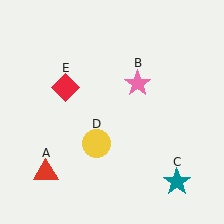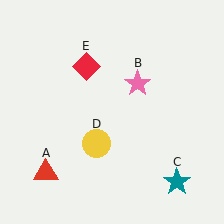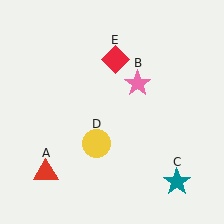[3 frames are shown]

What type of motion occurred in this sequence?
The red diamond (object E) rotated clockwise around the center of the scene.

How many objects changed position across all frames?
1 object changed position: red diamond (object E).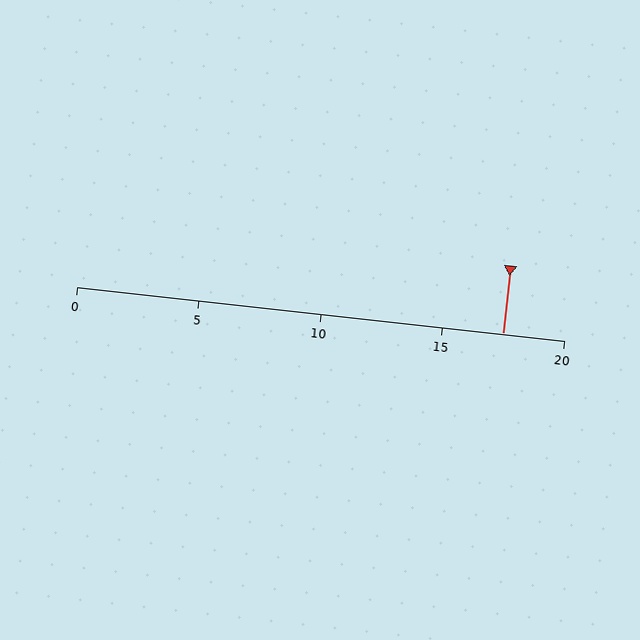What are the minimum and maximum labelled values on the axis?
The axis runs from 0 to 20.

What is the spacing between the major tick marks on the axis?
The major ticks are spaced 5 apart.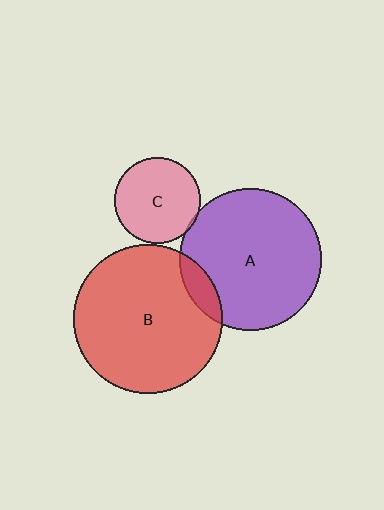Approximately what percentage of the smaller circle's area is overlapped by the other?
Approximately 10%.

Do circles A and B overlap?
Yes.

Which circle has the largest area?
Circle B (red).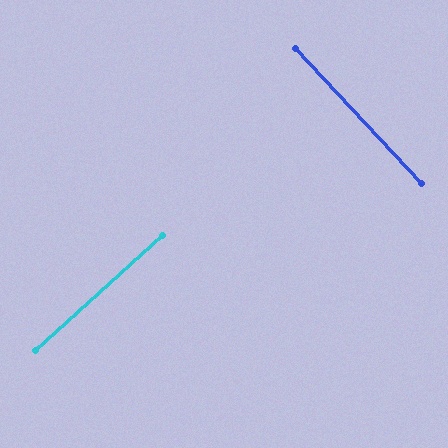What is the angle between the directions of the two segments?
Approximately 89 degrees.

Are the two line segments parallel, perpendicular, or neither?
Perpendicular — they meet at approximately 89°.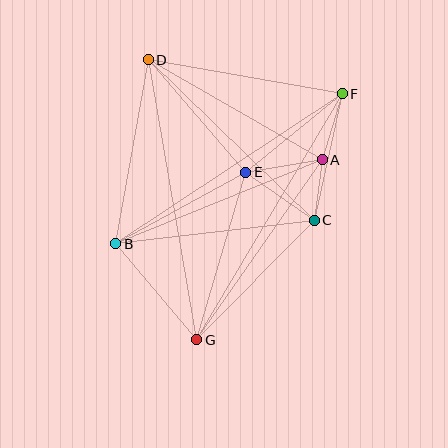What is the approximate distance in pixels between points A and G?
The distance between A and G is approximately 219 pixels.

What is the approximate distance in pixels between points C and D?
The distance between C and D is approximately 231 pixels.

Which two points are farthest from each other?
Points F and G are farthest from each other.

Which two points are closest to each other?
Points A and C are closest to each other.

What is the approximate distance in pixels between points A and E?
The distance between A and E is approximately 78 pixels.